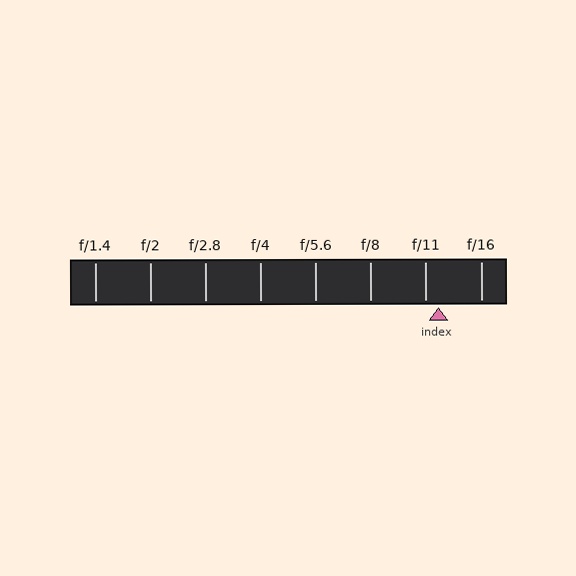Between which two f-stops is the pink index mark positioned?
The index mark is between f/11 and f/16.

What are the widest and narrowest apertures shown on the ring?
The widest aperture shown is f/1.4 and the narrowest is f/16.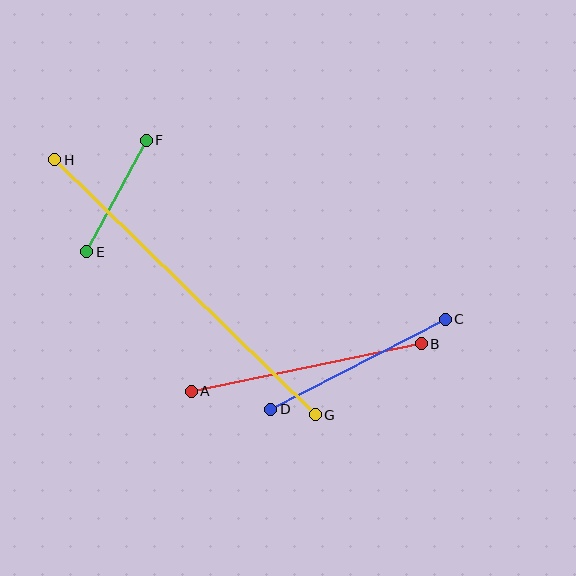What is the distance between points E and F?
The distance is approximately 126 pixels.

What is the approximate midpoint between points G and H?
The midpoint is at approximately (185, 287) pixels.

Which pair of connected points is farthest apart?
Points G and H are farthest apart.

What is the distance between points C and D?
The distance is approximately 196 pixels.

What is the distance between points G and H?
The distance is approximately 365 pixels.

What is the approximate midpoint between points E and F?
The midpoint is at approximately (117, 196) pixels.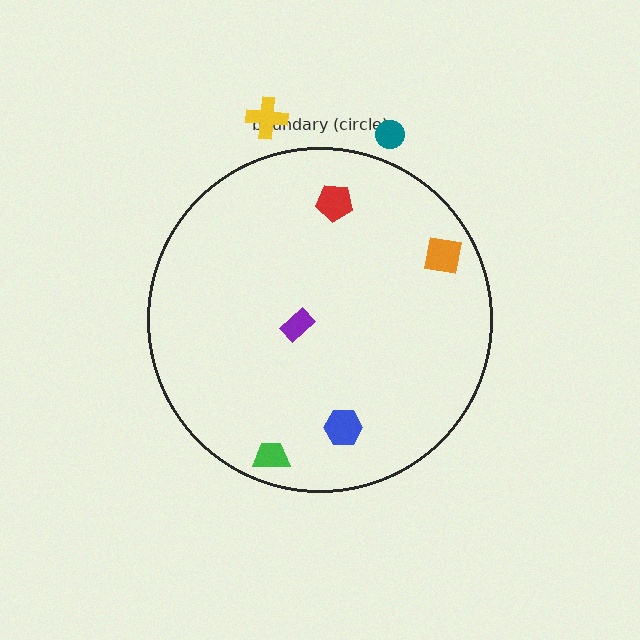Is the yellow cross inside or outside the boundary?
Outside.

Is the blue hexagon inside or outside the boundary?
Inside.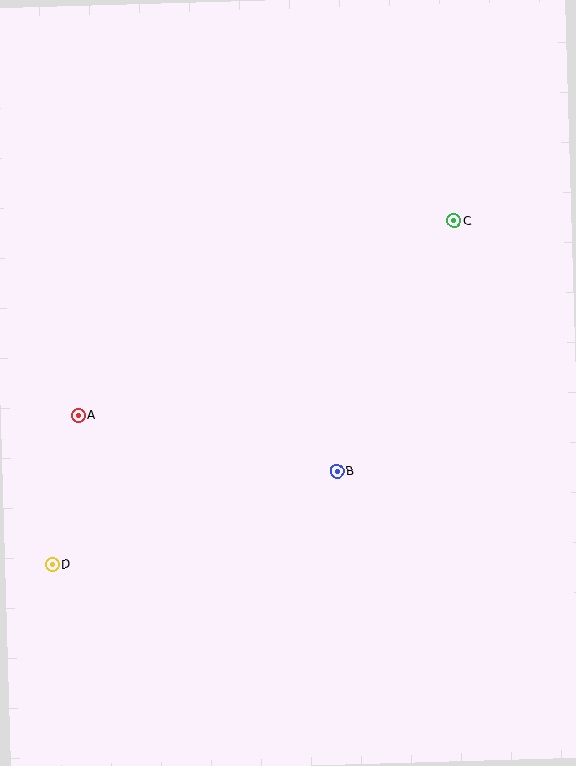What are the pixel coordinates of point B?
Point B is at (337, 471).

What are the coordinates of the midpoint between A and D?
The midpoint between A and D is at (65, 490).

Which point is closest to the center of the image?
Point B at (337, 471) is closest to the center.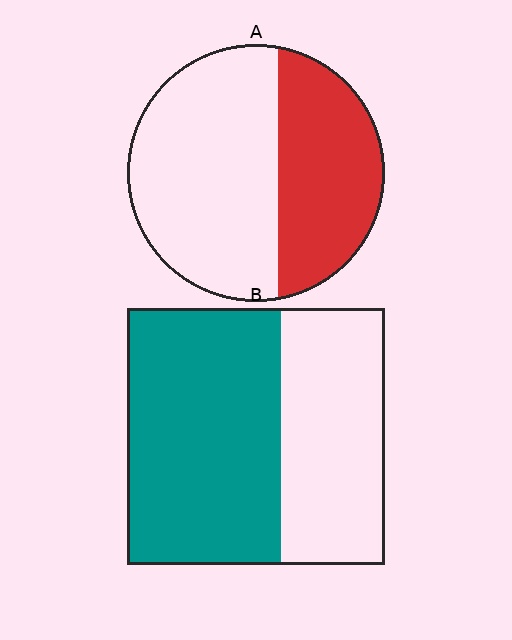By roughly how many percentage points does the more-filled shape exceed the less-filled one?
By roughly 20 percentage points (B over A).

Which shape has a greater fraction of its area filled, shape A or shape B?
Shape B.